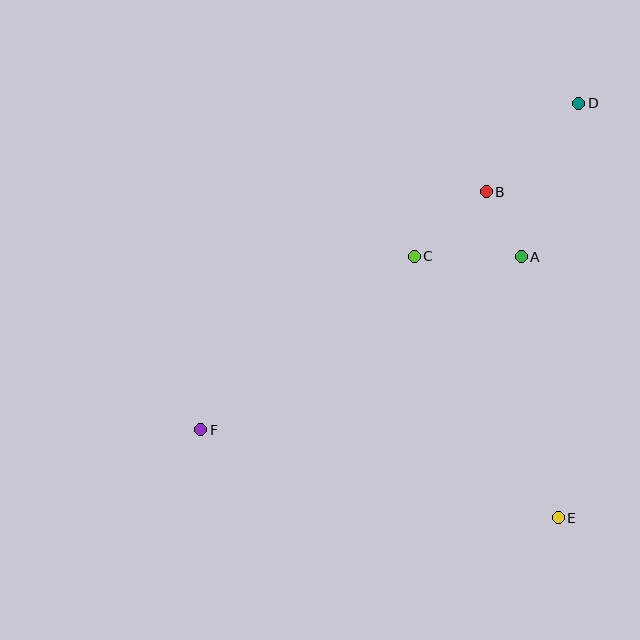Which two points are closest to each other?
Points A and B are closest to each other.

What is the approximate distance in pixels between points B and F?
The distance between B and F is approximately 371 pixels.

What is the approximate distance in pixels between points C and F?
The distance between C and F is approximately 275 pixels.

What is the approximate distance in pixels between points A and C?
The distance between A and C is approximately 107 pixels.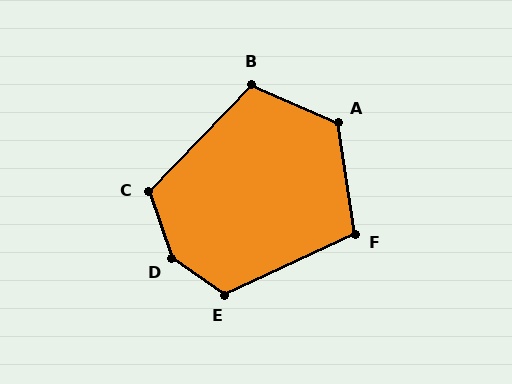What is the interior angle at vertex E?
Approximately 121 degrees (obtuse).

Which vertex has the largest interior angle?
D, at approximately 143 degrees.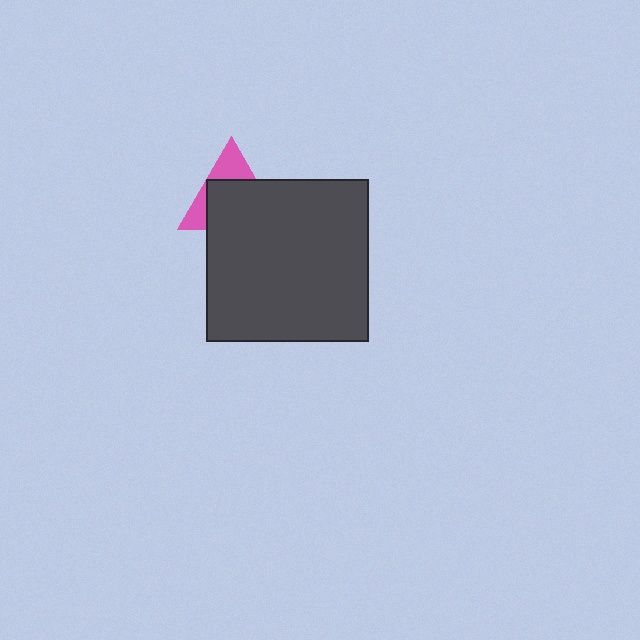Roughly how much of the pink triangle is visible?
A small part of it is visible (roughly 36%).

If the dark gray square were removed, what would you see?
You would see the complete pink triangle.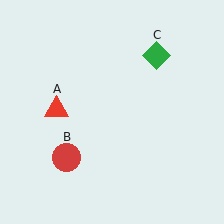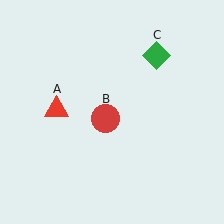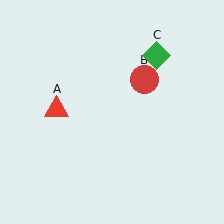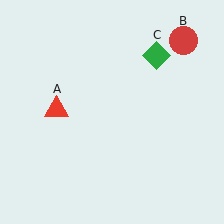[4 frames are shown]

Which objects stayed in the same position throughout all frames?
Red triangle (object A) and green diamond (object C) remained stationary.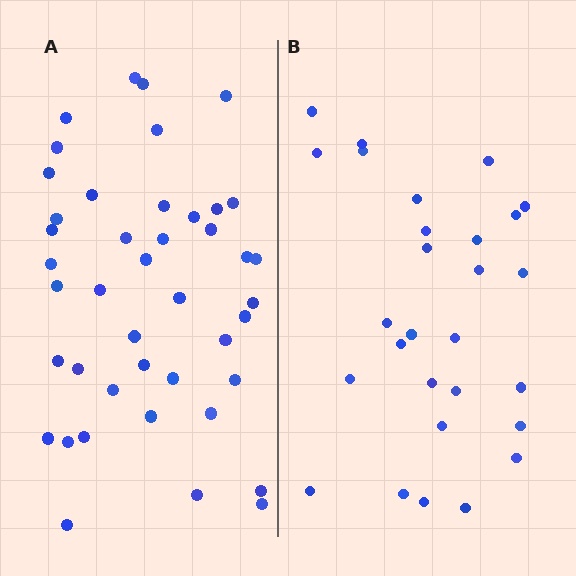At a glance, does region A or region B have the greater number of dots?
Region A (the left region) has more dots.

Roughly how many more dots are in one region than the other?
Region A has approximately 15 more dots than region B.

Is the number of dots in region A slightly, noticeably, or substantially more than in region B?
Region A has substantially more. The ratio is roughly 1.5 to 1.